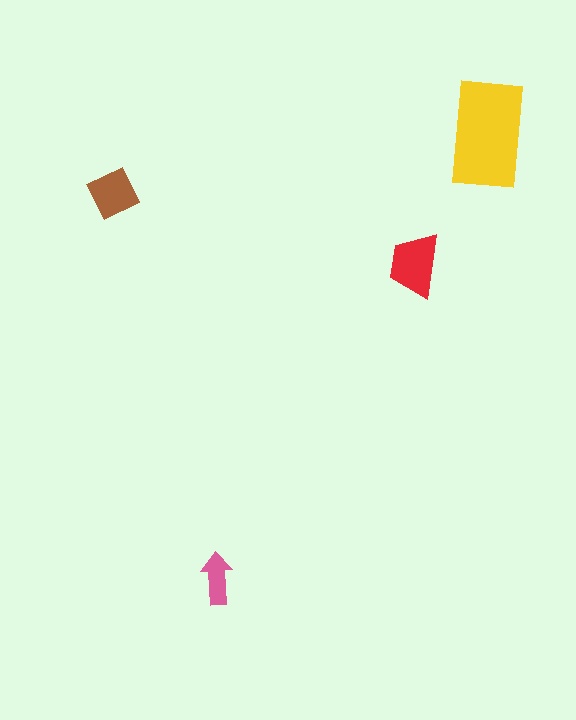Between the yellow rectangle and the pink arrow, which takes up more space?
The yellow rectangle.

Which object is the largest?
The yellow rectangle.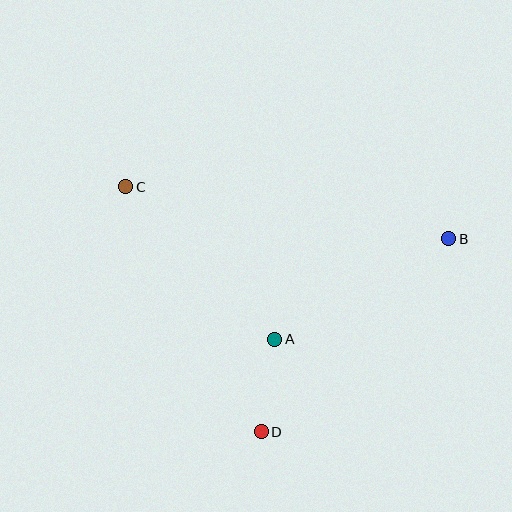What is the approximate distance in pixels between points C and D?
The distance between C and D is approximately 280 pixels.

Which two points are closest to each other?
Points A and D are closest to each other.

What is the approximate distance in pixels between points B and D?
The distance between B and D is approximately 269 pixels.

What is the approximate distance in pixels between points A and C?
The distance between A and C is approximately 213 pixels.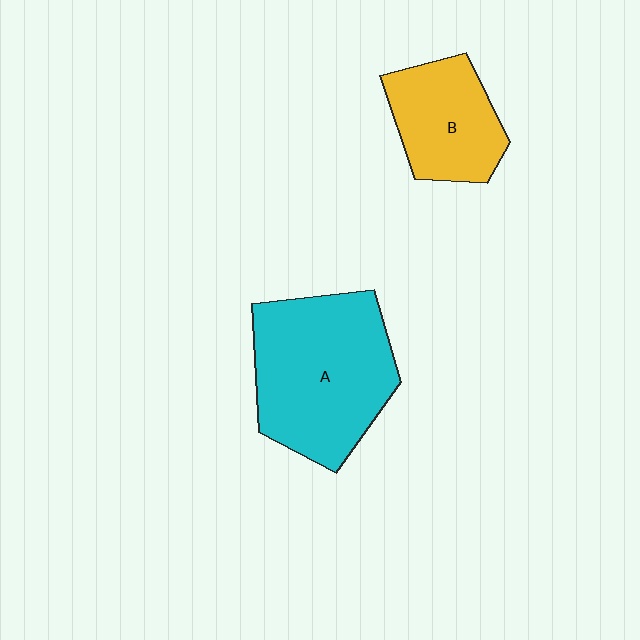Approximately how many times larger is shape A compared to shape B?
Approximately 1.7 times.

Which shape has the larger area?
Shape A (cyan).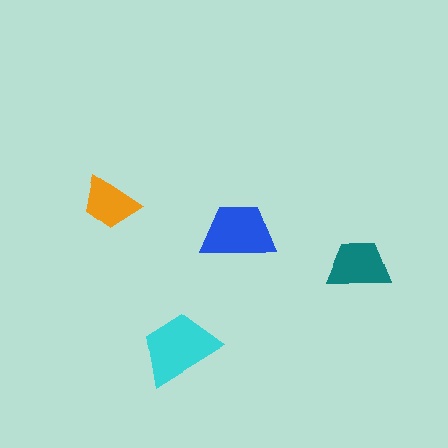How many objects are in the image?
There are 4 objects in the image.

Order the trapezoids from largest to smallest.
the cyan one, the blue one, the teal one, the orange one.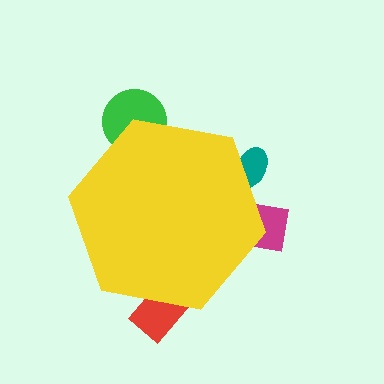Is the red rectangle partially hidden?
Yes, the red rectangle is partially hidden behind the yellow hexagon.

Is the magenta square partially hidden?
Yes, the magenta square is partially hidden behind the yellow hexagon.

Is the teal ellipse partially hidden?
Yes, the teal ellipse is partially hidden behind the yellow hexagon.